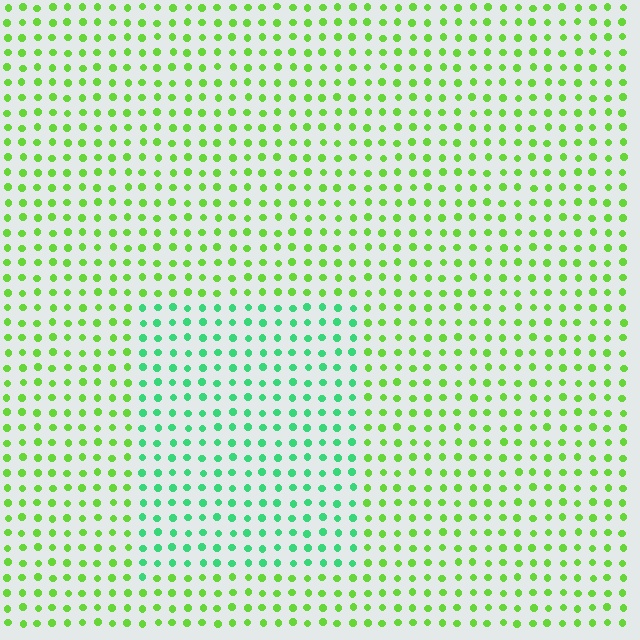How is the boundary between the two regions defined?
The boundary is defined purely by a slight shift in hue (about 42 degrees). Spacing, size, and orientation are identical on both sides.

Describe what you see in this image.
The image is filled with small lime elements in a uniform arrangement. A rectangle-shaped region is visible where the elements are tinted to a slightly different hue, forming a subtle color boundary.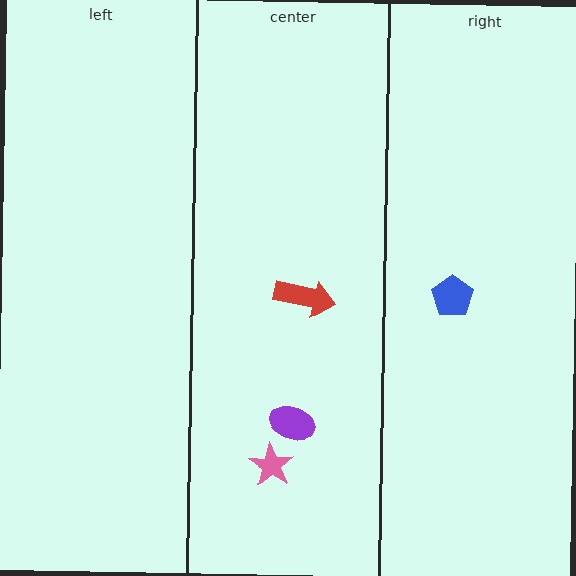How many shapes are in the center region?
3.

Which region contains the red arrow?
The center region.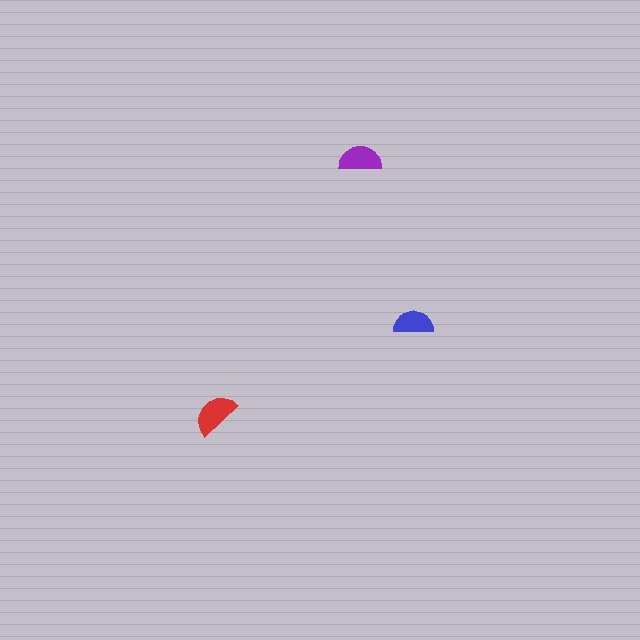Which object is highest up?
The purple semicircle is topmost.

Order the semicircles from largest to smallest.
the red one, the purple one, the blue one.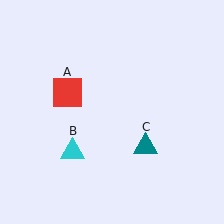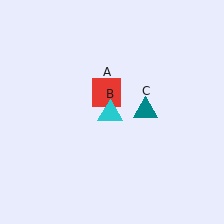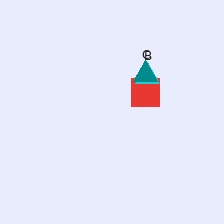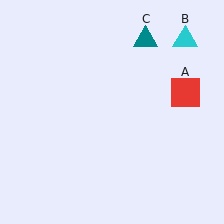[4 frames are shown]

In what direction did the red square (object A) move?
The red square (object A) moved right.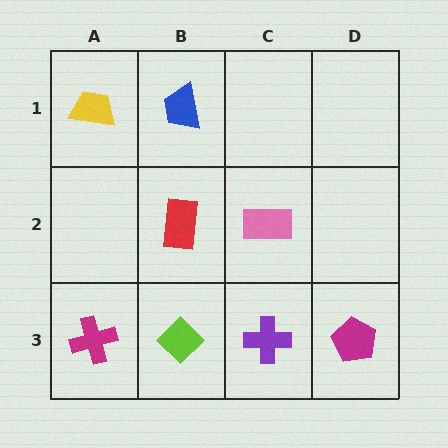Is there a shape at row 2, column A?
No, that cell is empty.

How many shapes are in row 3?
4 shapes.